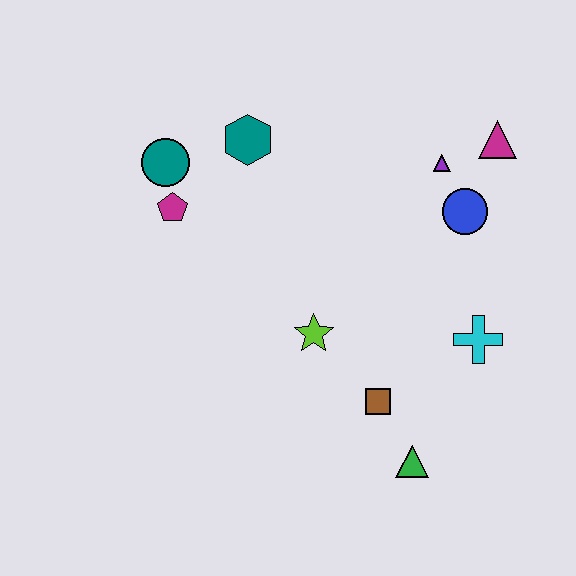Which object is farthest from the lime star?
The magenta triangle is farthest from the lime star.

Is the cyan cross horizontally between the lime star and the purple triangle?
No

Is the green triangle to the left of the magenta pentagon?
No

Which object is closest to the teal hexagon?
The teal circle is closest to the teal hexagon.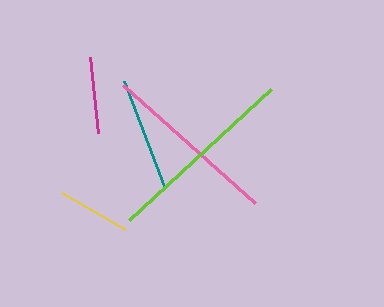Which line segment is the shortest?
The yellow line is the shortest at approximately 74 pixels.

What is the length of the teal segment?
The teal segment is approximately 112 pixels long.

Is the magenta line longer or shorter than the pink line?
The pink line is longer than the magenta line.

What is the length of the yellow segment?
The yellow segment is approximately 74 pixels long.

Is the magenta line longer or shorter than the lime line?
The lime line is longer than the magenta line.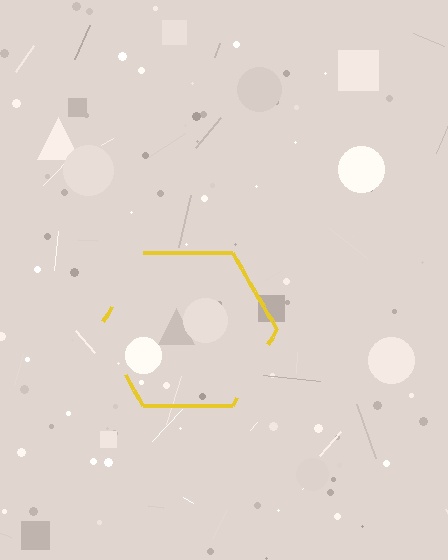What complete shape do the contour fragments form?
The contour fragments form a hexagon.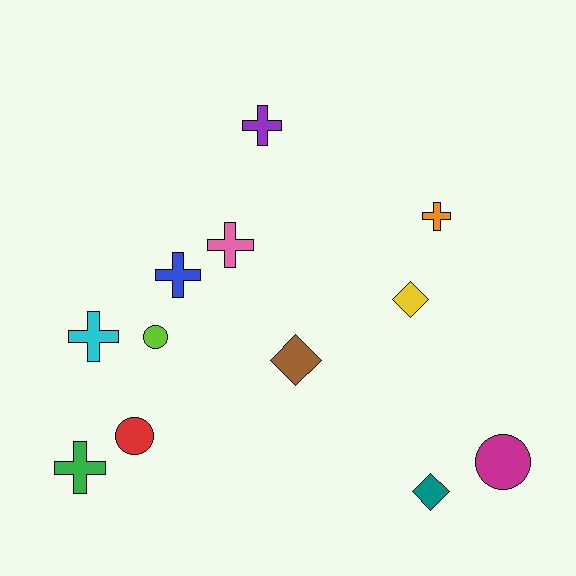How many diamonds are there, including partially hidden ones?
There are 3 diamonds.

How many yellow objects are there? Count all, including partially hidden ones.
There is 1 yellow object.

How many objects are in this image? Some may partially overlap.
There are 12 objects.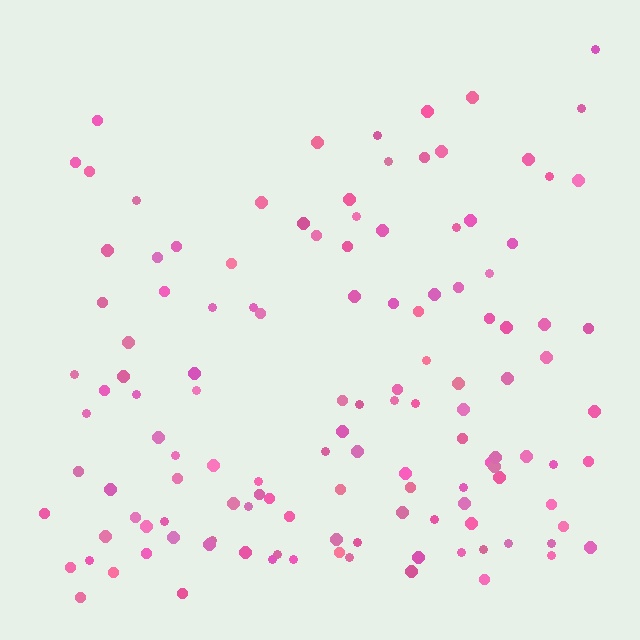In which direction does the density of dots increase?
From top to bottom, with the bottom side densest.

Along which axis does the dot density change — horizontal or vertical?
Vertical.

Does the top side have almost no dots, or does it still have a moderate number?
Still a moderate number, just noticeably fewer than the bottom.